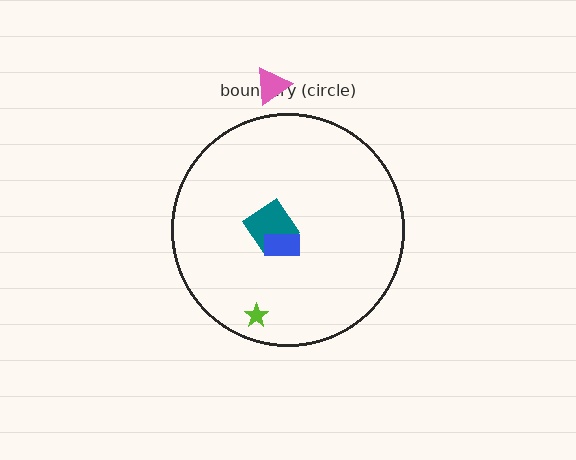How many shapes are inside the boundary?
3 inside, 1 outside.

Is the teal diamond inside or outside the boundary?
Inside.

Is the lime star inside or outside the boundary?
Inside.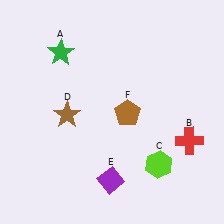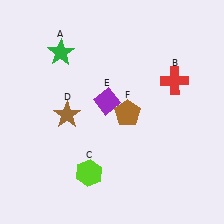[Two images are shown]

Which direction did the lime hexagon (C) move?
The lime hexagon (C) moved left.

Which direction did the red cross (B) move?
The red cross (B) moved up.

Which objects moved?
The objects that moved are: the red cross (B), the lime hexagon (C), the purple diamond (E).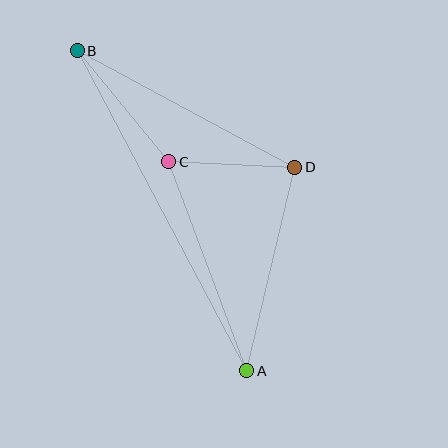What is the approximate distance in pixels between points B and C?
The distance between B and C is approximately 144 pixels.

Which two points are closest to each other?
Points C and D are closest to each other.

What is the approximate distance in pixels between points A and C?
The distance between A and C is approximately 223 pixels.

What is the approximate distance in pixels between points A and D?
The distance between A and D is approximately 209 pixels.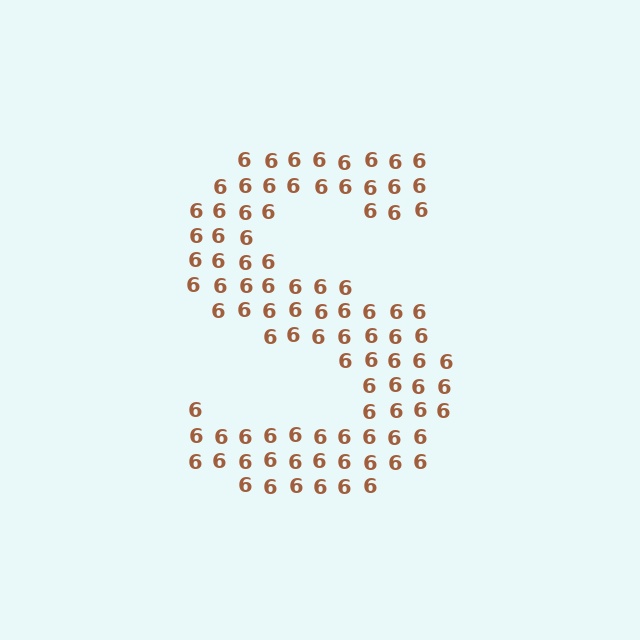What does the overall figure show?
The overall figure shows the letter S.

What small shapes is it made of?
It is made of small digit 6's.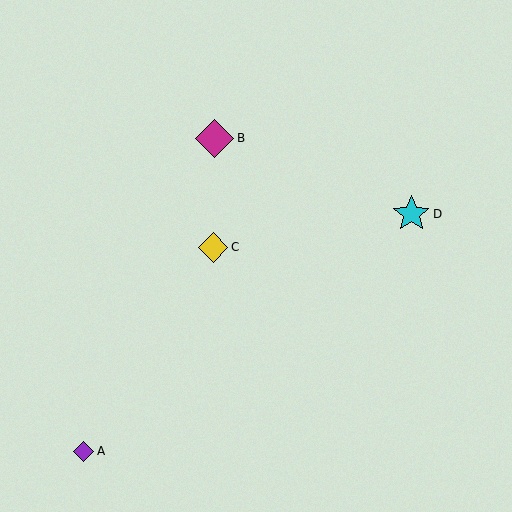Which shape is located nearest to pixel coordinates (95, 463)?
The purple diamond (labeled A) at (83, 451) is nearest to that location.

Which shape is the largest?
The magenta diamond (labeled B) is the largest.